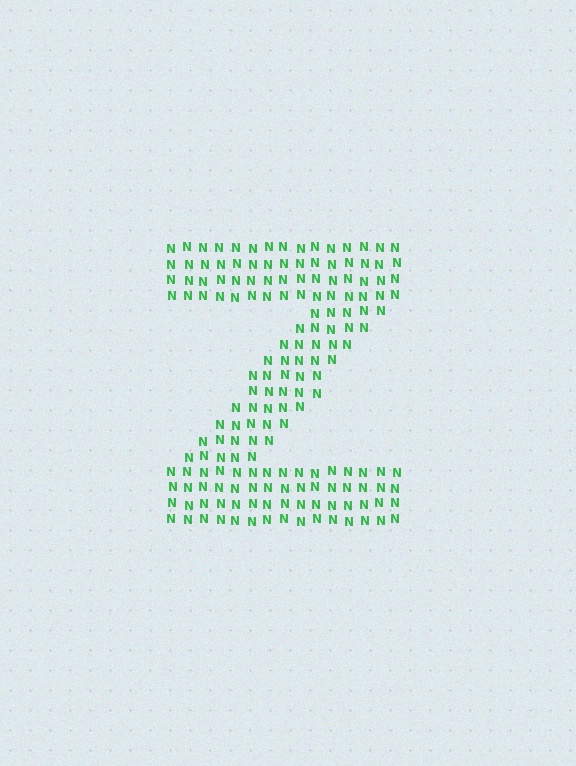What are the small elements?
The small elements are letter N's.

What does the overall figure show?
The overall figure shows the letter Z.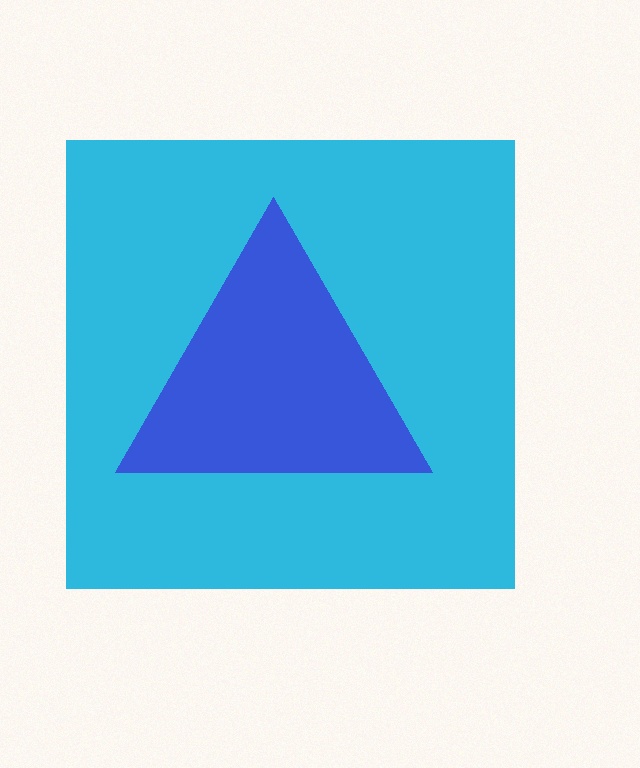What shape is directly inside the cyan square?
The blue triangle.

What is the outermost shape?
The cyan square.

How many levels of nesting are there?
2.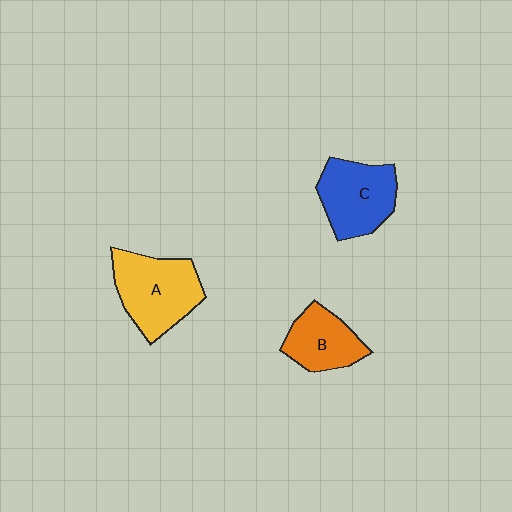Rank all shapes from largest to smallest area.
From largest to smallest: A (yellow), C (blue), B (orange).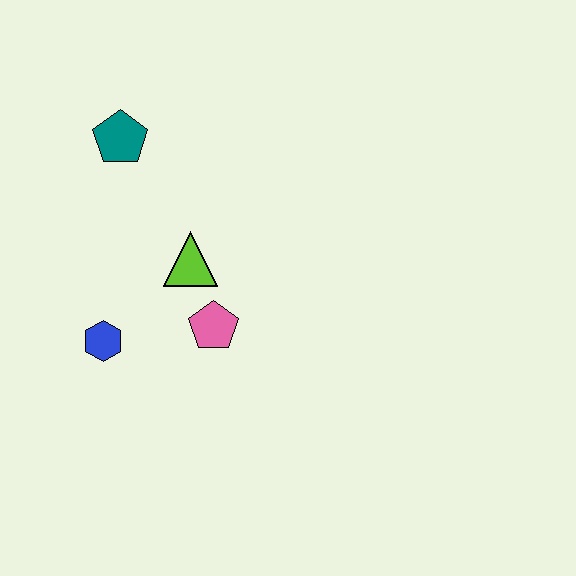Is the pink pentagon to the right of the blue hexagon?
Yes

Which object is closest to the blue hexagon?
The pink pentagon is closest to the blue hexagon.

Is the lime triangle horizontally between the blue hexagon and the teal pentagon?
No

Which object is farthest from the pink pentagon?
The teal pentagon is farthest from the pink pentagon.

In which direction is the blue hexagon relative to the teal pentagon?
The blue hexagon is below the teal pentagon.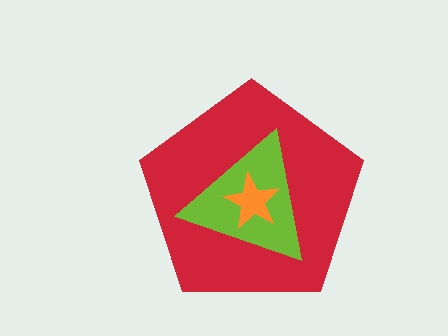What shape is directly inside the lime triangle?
The orange star.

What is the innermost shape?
The orange star.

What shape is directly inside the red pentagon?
The lime triangle.